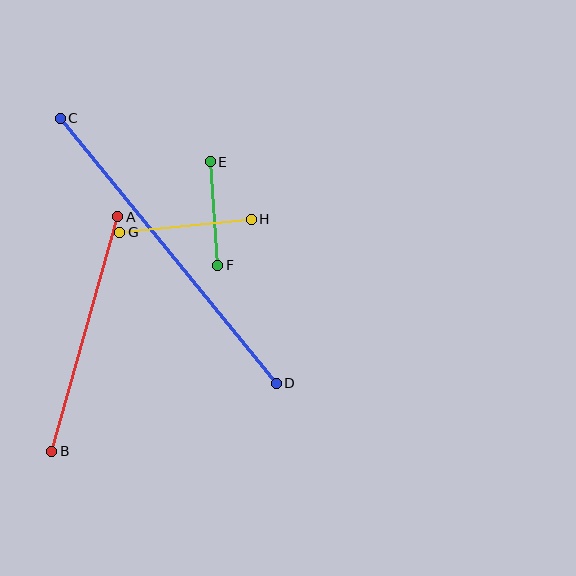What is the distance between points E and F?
The distance is approximately 104 pixels.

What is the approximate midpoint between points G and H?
The midpoint is at approximately (185, 226) pixels.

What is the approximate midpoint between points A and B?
The midpoint is at approximately (85, 334) pixels.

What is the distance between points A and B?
The distance is approximately 243 pixels.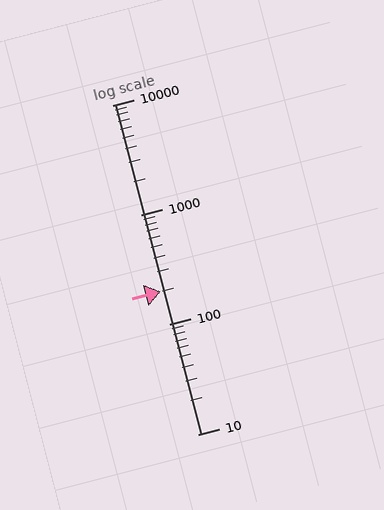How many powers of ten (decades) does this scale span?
The scale spans 3 decades, from 10 to 10000.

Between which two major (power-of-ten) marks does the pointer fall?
The pointer is between 100 and 1000.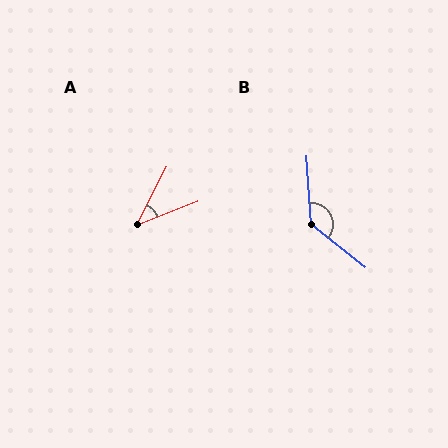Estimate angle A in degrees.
Approximately 42 degrees.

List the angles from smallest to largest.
A (42°), B (132°).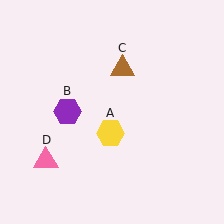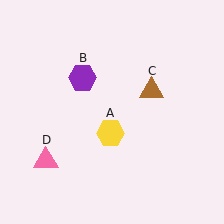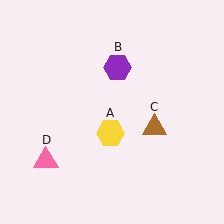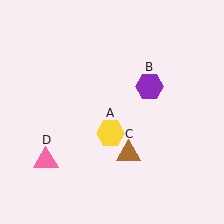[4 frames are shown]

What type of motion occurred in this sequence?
The purple hexagon (object B), brown triangle (object C) rotated clockwise around the center of the scene.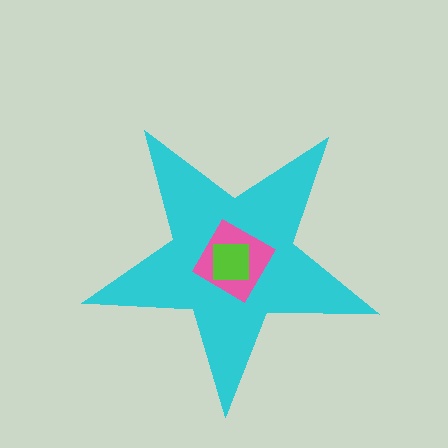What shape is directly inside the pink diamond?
The lime square.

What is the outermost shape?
The cyan star.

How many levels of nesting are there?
3.